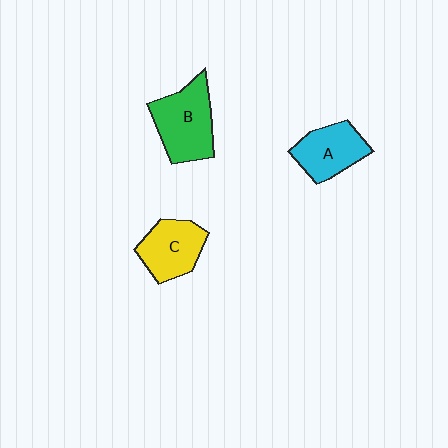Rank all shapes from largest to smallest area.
From largest to smallest: B (green), C (yellow), A (cyan).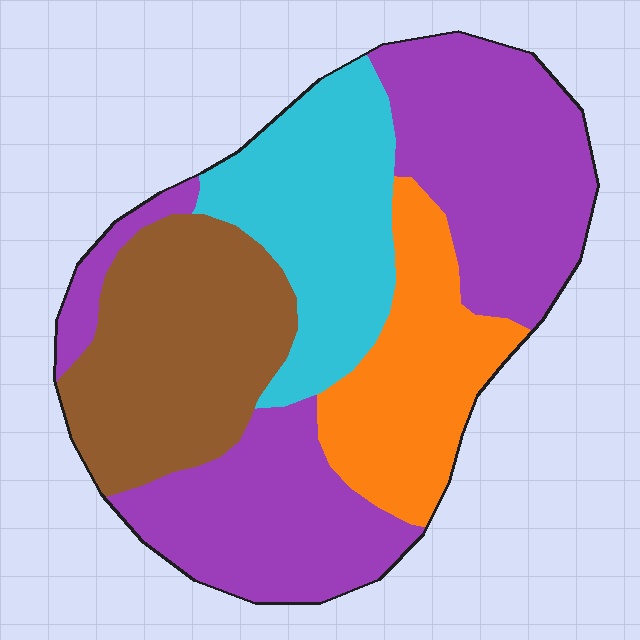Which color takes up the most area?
Purple, at roughly 40%.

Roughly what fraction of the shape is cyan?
Cyan takes up between a sixth and a third of the shape.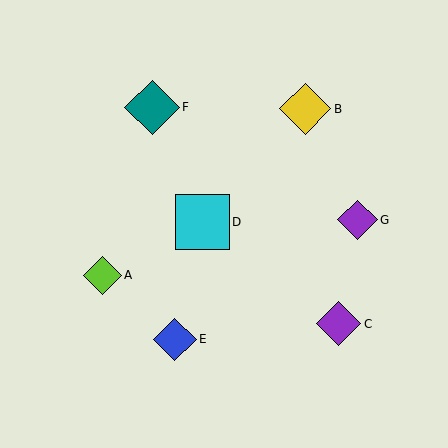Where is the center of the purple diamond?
The center of the purple diamond is at (357, 220).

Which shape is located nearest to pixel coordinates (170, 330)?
The blue diamond (labeled E) at (175, 339) is nearest to that location.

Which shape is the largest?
The teal diamond (labeled F) is the largest.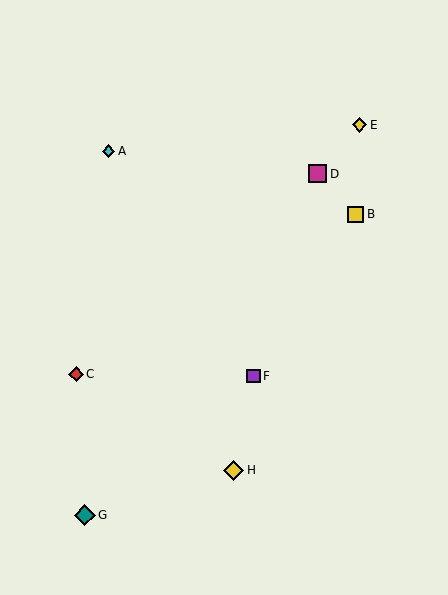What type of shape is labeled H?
Shape H is a yellow diamond.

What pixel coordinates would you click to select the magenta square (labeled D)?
Click at (318, 174) to select the magenta square D.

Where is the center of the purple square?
The center of the purple square is at (254, 376).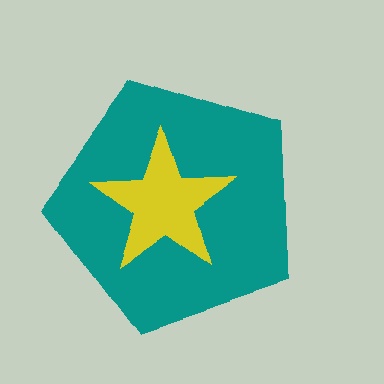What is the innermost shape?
The yellow star.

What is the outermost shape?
The teal pentagon.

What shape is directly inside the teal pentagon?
The yellow star.